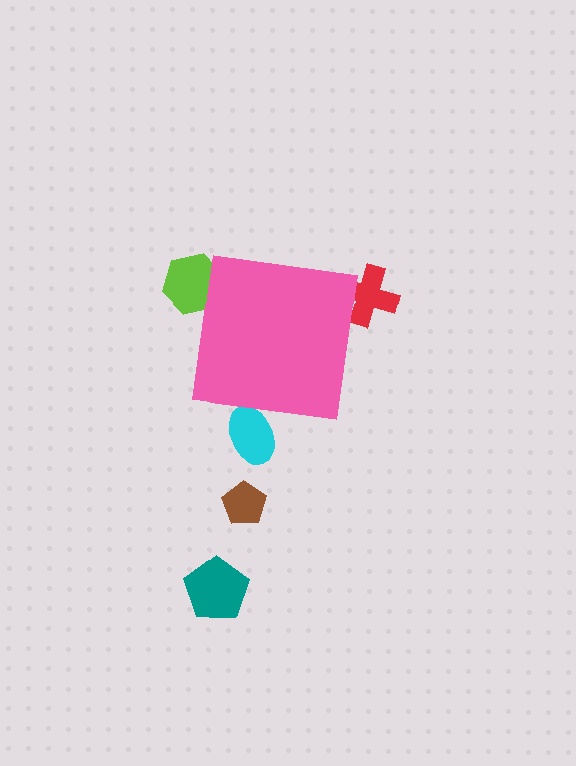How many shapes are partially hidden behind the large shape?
3 shapes are partially hidden.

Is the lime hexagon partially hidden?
Yes, the lime hexagon is partially hidden behind the pink square.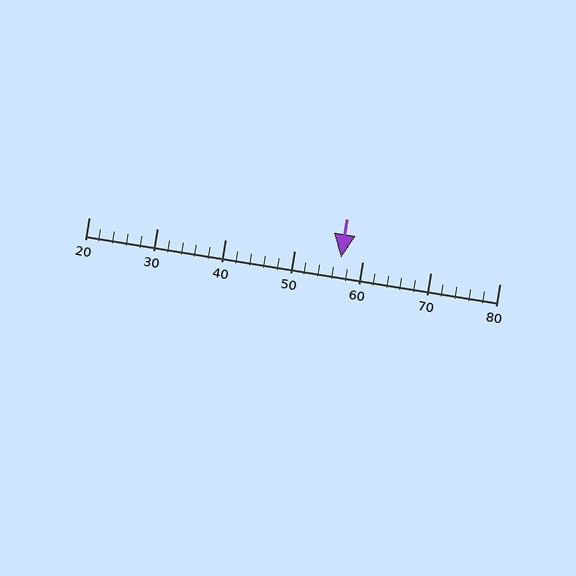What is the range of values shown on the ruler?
The ruler shows values from 20 to 80.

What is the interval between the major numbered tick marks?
The major tick marks are spaced 10 units apart.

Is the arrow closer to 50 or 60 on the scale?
The arrow is closer to 60.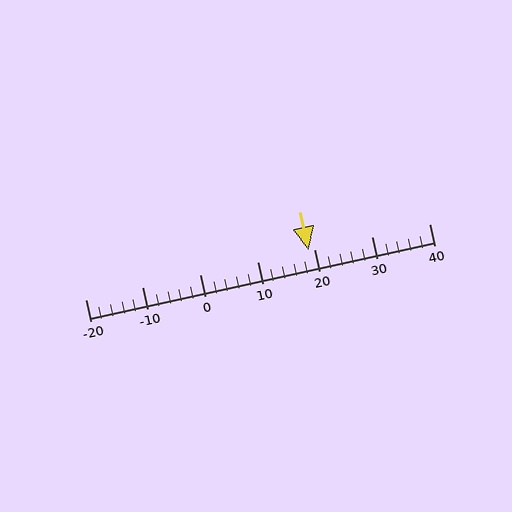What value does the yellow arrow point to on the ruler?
The yellow arrow points to approximately 19.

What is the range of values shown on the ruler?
The ruler shows values from -20 to 40.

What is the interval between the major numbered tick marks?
The major tick marks are spaced 10 units apart.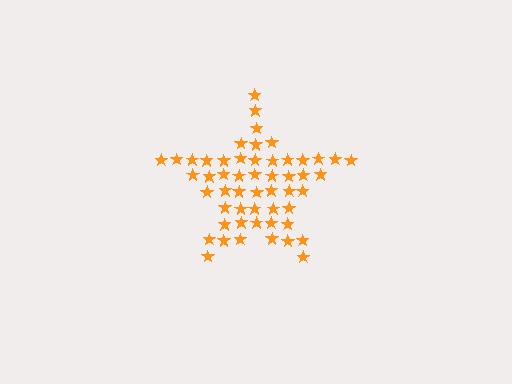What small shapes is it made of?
It is made of small stars.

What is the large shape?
The large shape is a star.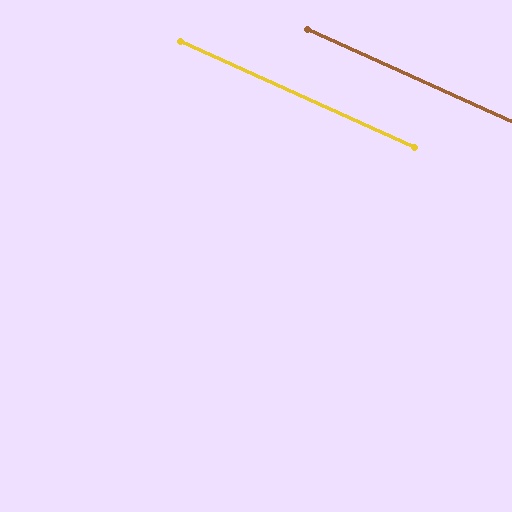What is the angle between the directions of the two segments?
Approximately 0 degrees.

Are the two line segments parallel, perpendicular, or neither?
Parallel — their directions differ by only 0.1°.